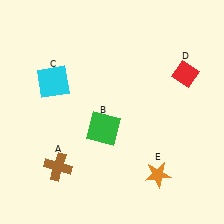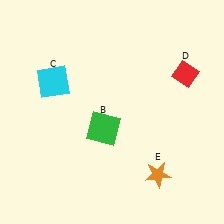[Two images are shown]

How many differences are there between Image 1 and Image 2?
There is 1 difference between the two images.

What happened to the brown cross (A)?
The brown cross (A) was removed in Image 2. It was in the bottom-left area of Image 1.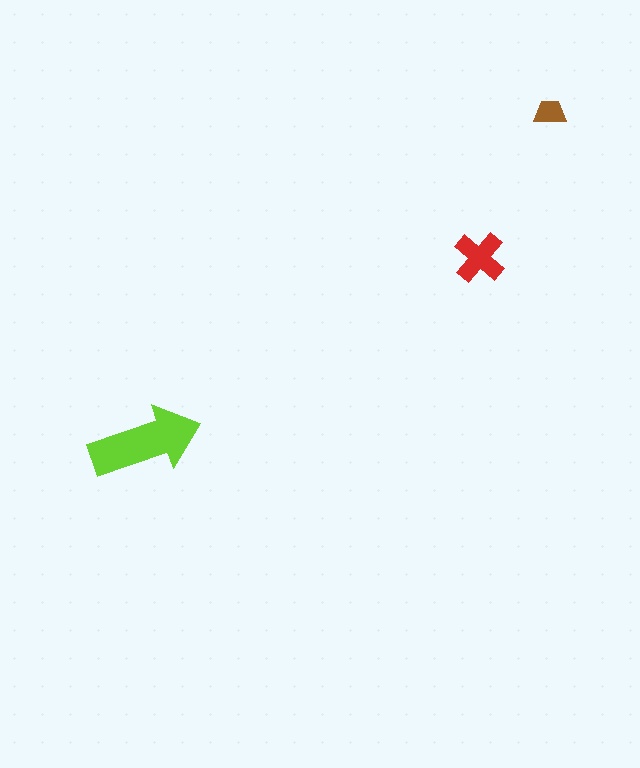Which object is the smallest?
The brown trapezoid.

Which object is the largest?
The lime arrow.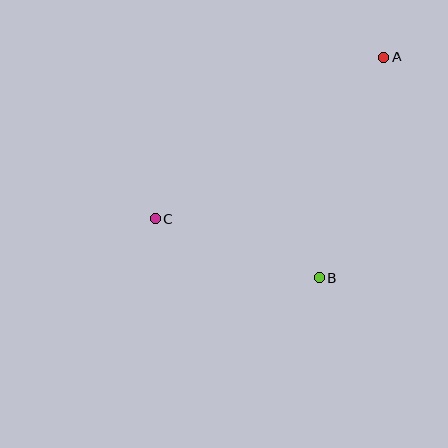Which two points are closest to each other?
Points B and C are closest to each other.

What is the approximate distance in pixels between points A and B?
The distance between A and B is approximately 230 pixels.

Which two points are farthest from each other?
Points A and C are farthest from each other.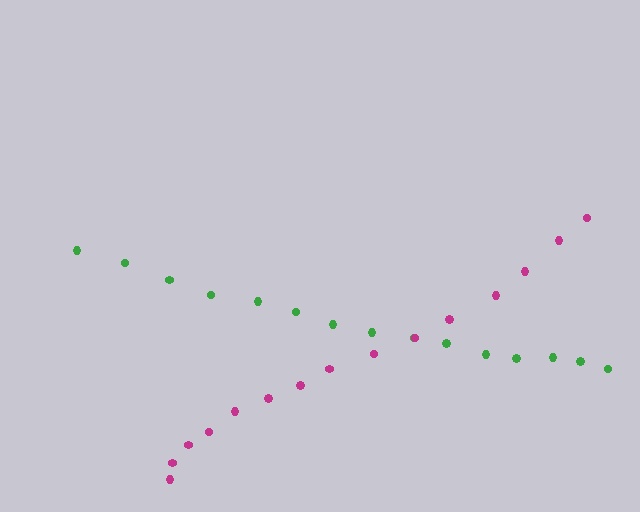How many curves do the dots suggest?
There are 2 distinct paths.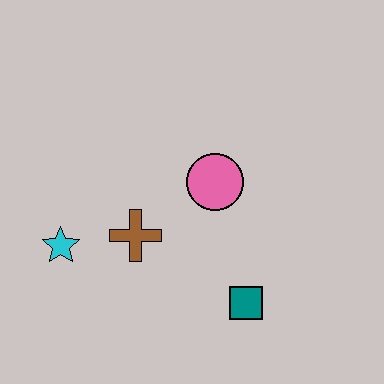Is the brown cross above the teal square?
Yes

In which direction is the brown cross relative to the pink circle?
The brown cross is to the left of the pink circle.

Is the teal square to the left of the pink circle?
No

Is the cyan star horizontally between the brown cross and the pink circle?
No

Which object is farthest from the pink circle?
The cyan star is farthest from the pink circle.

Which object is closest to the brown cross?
The cyan star is closest to the brown cross.